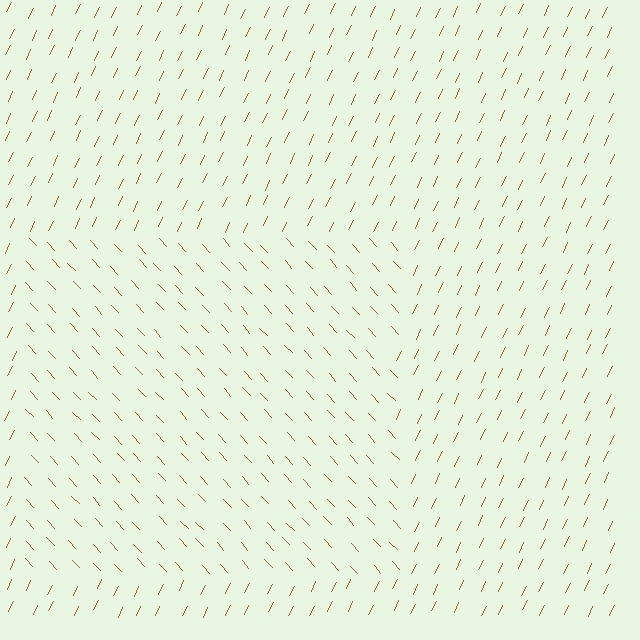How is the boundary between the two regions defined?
The boundary is defined purely by a change in line orientation (approximately 68 degrees difference). All lines are the same color and thickness.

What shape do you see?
I see a rectangle.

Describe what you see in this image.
The image is filled with small brown line segments. A rectangle region in the image has lines oriented differently from the surrounding lines, creating a visible texture boundary.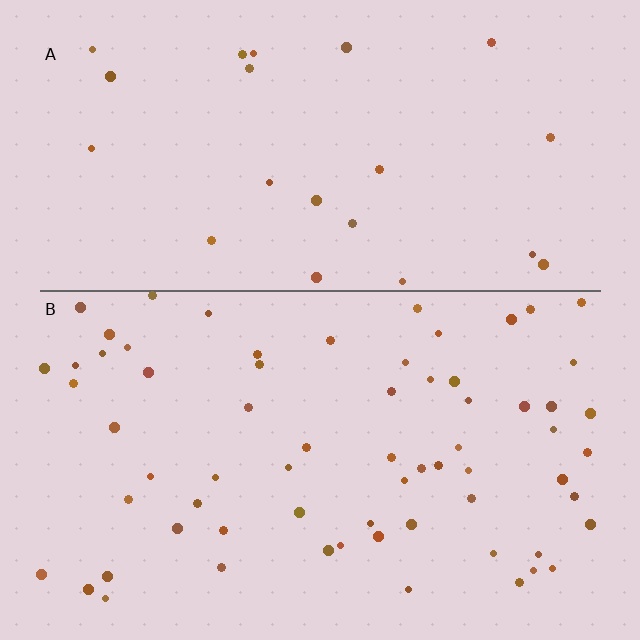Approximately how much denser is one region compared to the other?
Approximately 3.0× — region B over region A.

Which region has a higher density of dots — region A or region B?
B (the bottom).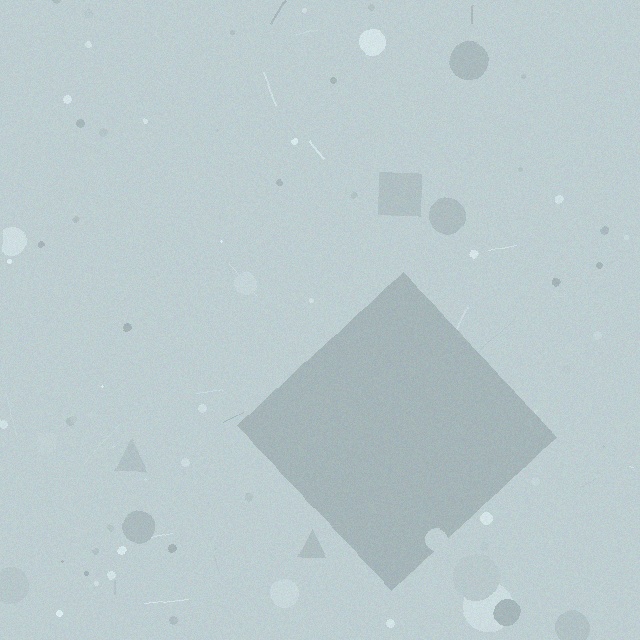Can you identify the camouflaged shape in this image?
The camouflaged shape is a diamond.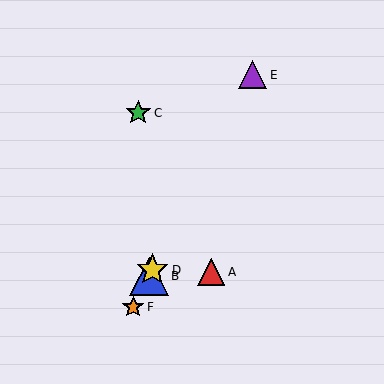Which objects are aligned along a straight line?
Objects B, D, E, F are aligned along a straight line.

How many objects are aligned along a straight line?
4 objects (B, D, E, F) are aligned along a straight line.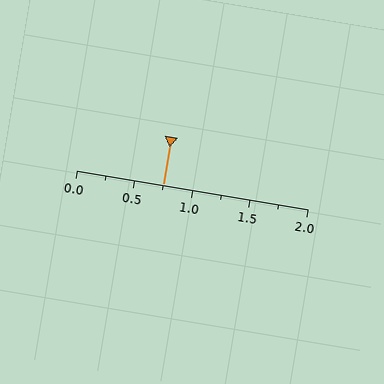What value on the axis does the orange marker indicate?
The marker indicates approximately 0.75.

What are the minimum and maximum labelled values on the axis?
The axis runs from 0.0 to 2.0.